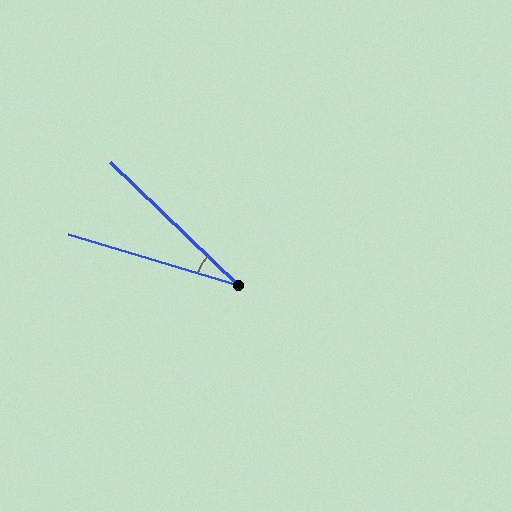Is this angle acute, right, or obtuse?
It is acute.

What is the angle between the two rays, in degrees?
Approximately 27 degrees.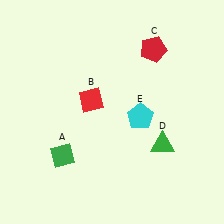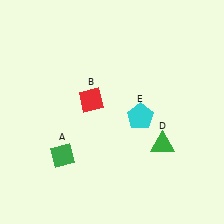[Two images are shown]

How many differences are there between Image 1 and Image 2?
There is 1 difference between the two images.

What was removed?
The red pentagon (C) was removed in Image 2.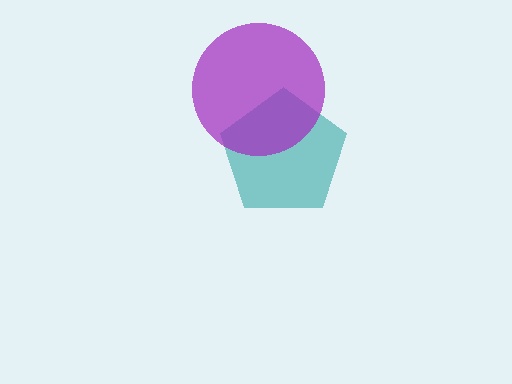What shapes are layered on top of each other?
The layered shapes are: a teal pentagon, a purple circle.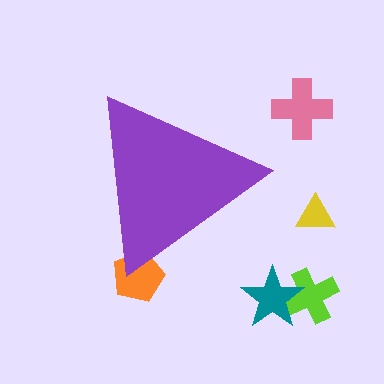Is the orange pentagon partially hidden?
Yes, the orange pentagon is partially hidden behind the purple triangle.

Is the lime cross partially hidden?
No, the lime cross is fully visible.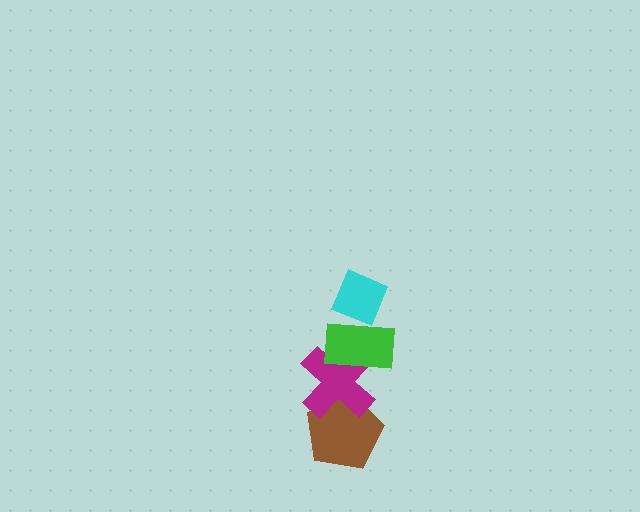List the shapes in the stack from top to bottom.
From top to bottom: the cyan diamond, the green rectangle, the magenta cross, the brown pentagon.